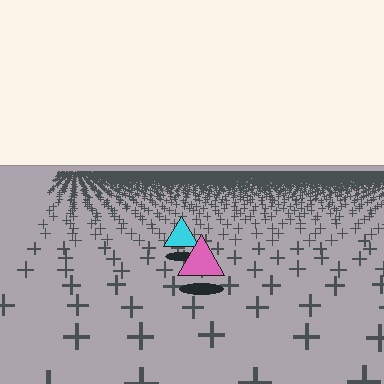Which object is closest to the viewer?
The pink triangle is closest. The texture marks near it are larger and more spread out.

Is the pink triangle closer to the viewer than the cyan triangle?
Yes. The pink triangle is closer — you can tell from the texture gradient: the ground texture is coarser near it.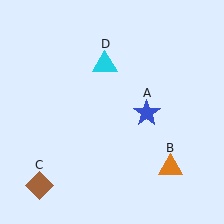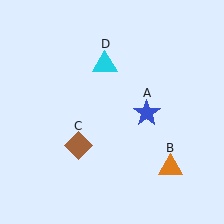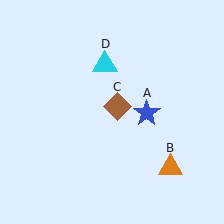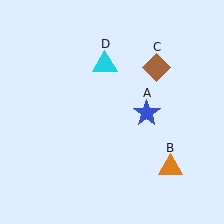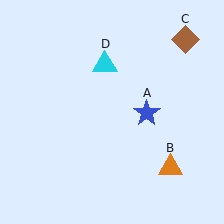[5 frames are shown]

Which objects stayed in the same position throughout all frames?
Blue star (object A) and orange triangle (object B) and cyan triangle (object D) remained stationary.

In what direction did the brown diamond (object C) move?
The brown diamond (object C) moved up and to the right.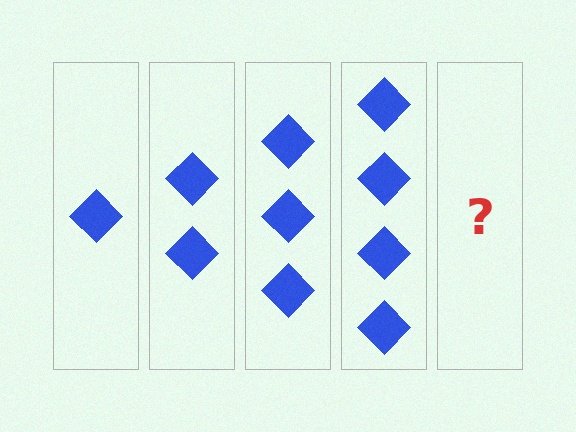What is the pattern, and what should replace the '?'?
The pattern is that each step adds one more diamond. The '?' should be 5 diamonds.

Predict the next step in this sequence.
The next step is 5 diamonds.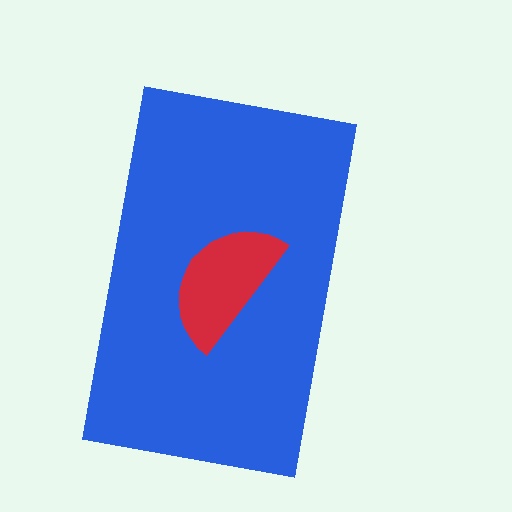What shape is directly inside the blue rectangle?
The red semicircle.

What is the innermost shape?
The red semicircle.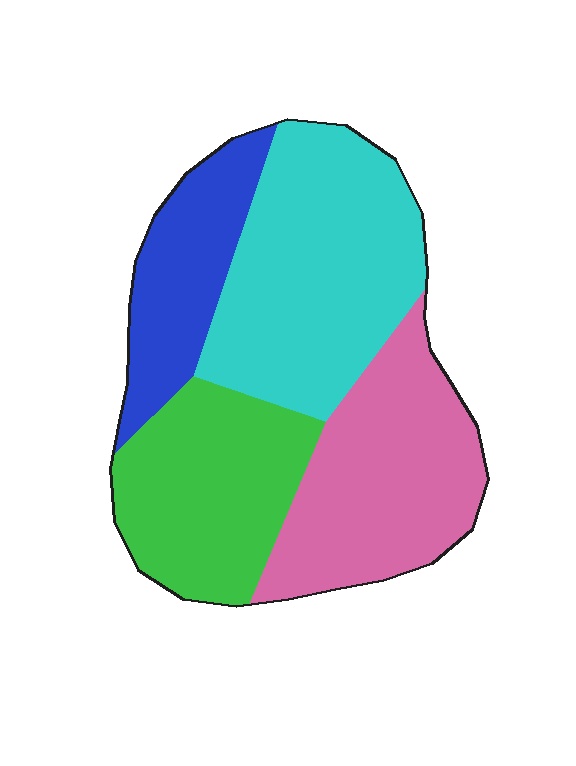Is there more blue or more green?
Green.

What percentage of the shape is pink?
Pink covers about 25% of the shape.